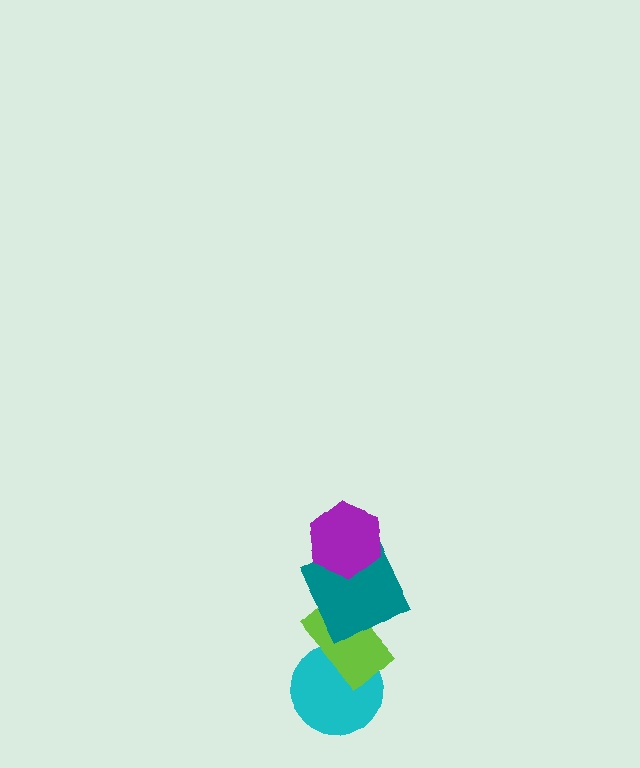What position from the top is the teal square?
The teal square is 2nd from the top.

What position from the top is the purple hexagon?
The purple hexagon is 1st from the top.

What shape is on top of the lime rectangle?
The teal square is on top of the lime rectangle.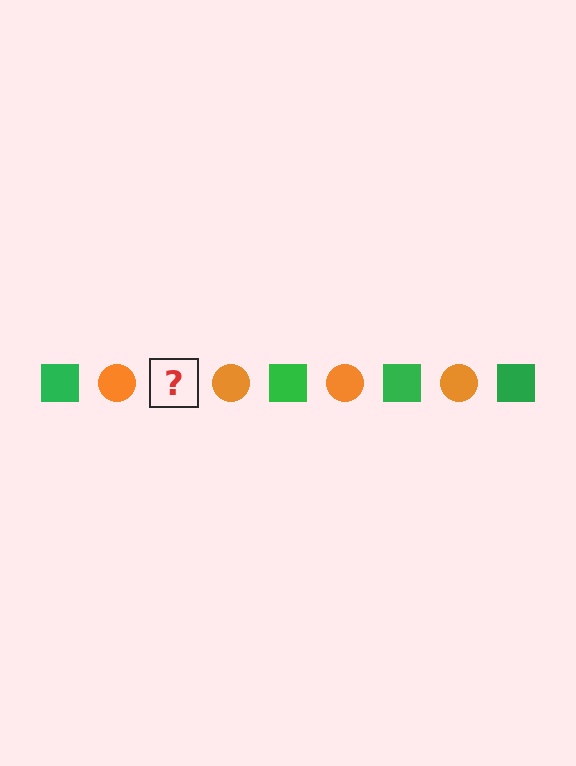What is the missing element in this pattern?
The missing element is a green square.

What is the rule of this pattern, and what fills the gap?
The rule is that the pattern alternates between green square and orange circle. The gap should be filled with a green square.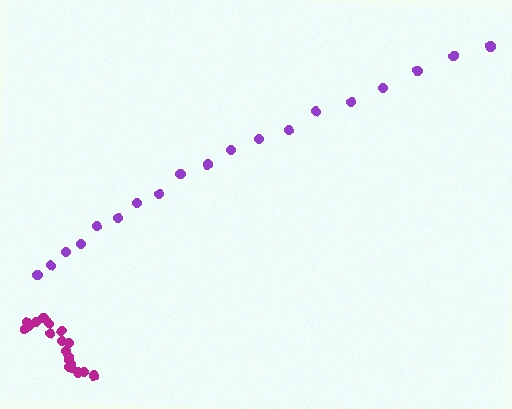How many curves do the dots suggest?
There are 2 distinct paths.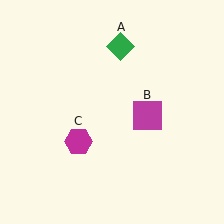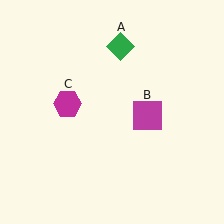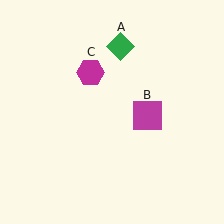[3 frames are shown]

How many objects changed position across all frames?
1 object changed position: magenta hexagon (object C).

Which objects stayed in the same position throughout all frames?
Green diamond (object A) and magenta square (object B) remained stationary.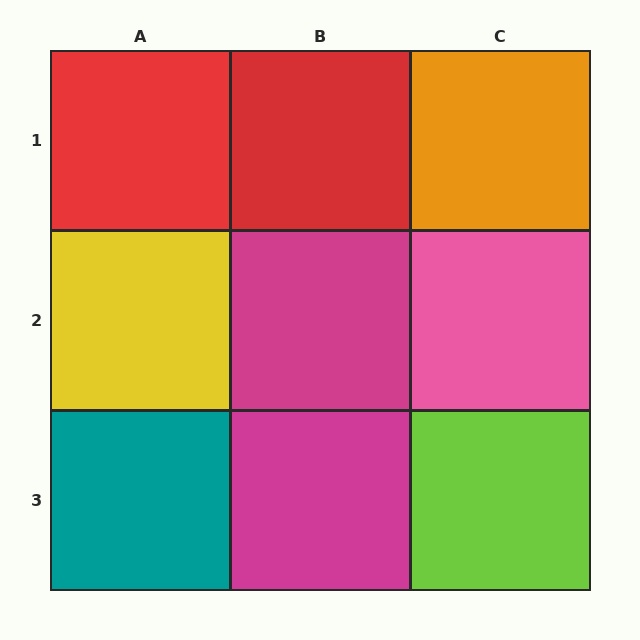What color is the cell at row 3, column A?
Teal.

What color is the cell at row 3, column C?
Lime.